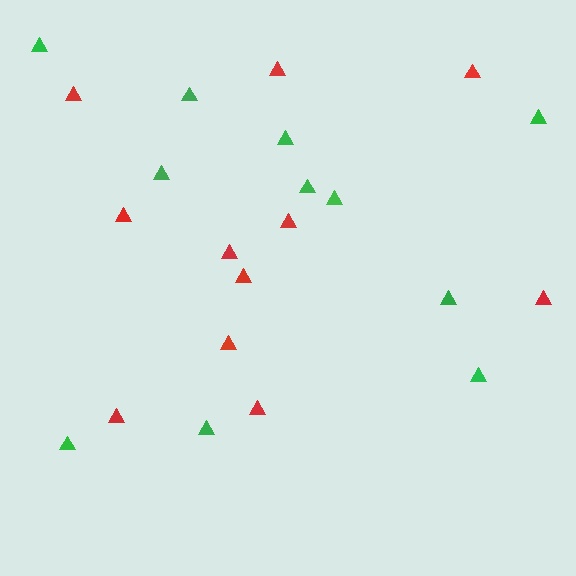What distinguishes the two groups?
There are 2 groups: one group of red triangles (11) and one group of green triangles (11).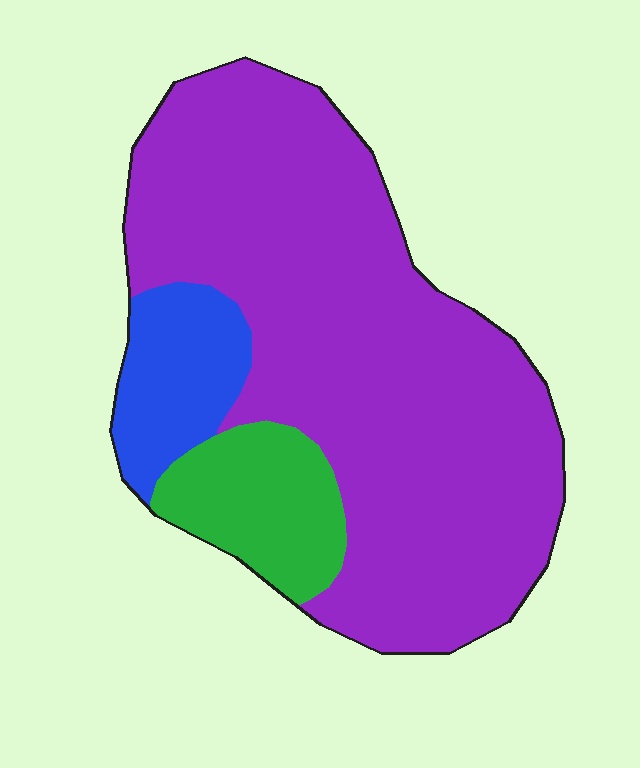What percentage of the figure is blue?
Blue takes up about one eighth (1/8) of the figure.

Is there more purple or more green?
Purple.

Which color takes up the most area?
Purple, at roughly 75%.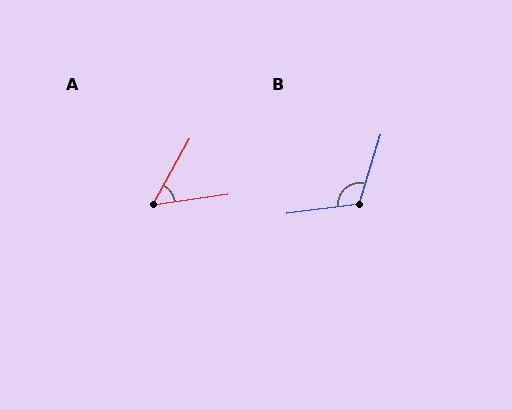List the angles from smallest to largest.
A (52°), B (114°).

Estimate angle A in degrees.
Approximately 52 degrees.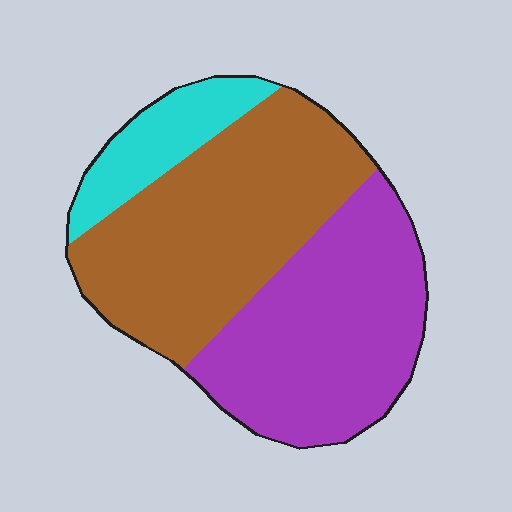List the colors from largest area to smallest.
From largest to smallest: brown, purple, cyan.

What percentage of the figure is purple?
Purple takes up about two fifths (2/5) of the figure.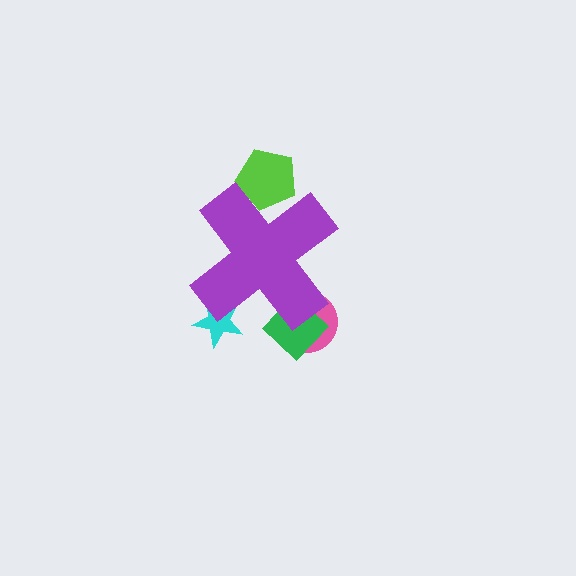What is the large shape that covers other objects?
A purple cross.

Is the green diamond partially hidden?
Yes, the green diamond is partially hidden behind the purple cross.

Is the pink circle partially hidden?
Yes, the pink circle is partially hidden behind the purple cross.